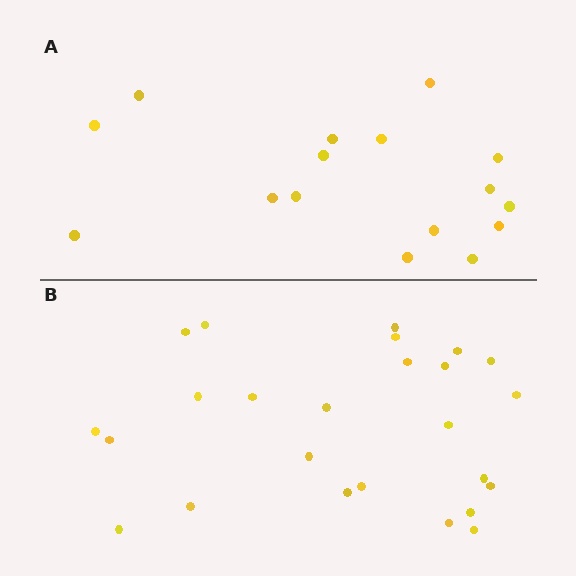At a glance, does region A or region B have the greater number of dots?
Region B (the bottom region) has more dots.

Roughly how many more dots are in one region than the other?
Region B has roughly 8 or so more dots than region A.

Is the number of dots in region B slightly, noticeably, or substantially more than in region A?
Region B has substantially more. The ratio is roughly 1.6 to 1.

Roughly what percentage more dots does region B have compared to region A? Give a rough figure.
About 55% more.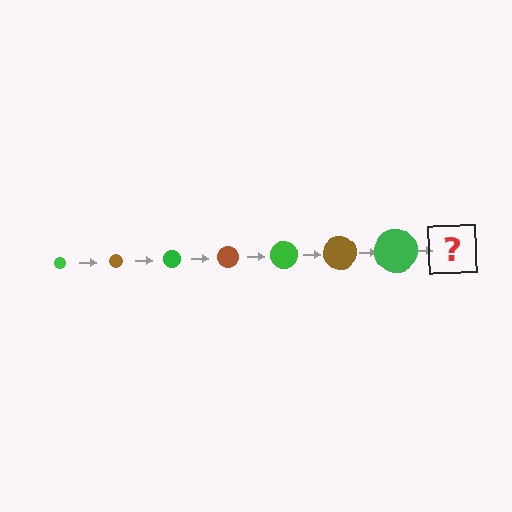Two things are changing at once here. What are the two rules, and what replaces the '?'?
The two rules are that the circle grows larger each step and the color cycles through green and brown. The '?' should be a brown circle, larger than the previous one.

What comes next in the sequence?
The next element should be a brown circle, larger than the previous one.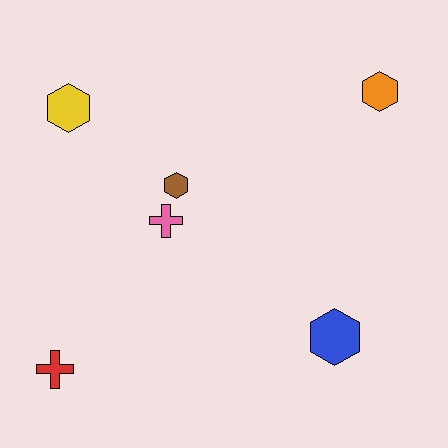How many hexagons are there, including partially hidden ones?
There are 4 hexagons.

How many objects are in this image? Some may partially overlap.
There are 6 objects.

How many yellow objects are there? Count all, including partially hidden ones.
There is 1 yellow object.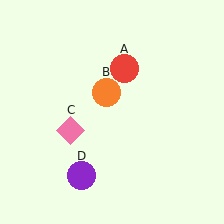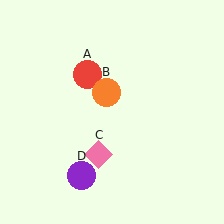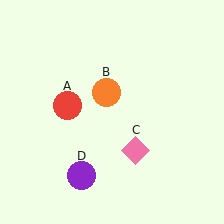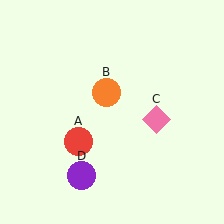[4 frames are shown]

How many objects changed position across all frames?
2 objects changed position: red circle (object A), pink diamond (object C).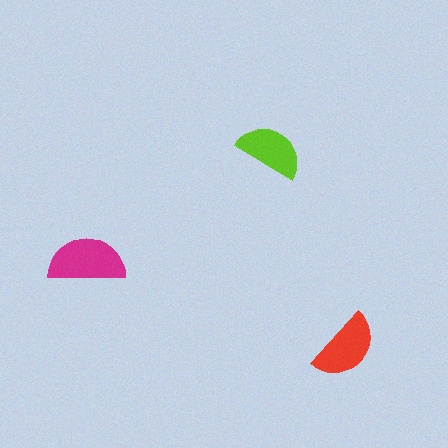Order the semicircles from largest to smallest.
the magenta one, the red one, the lime one.